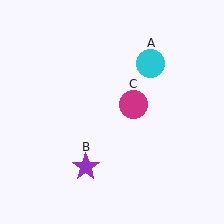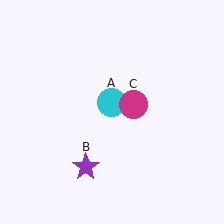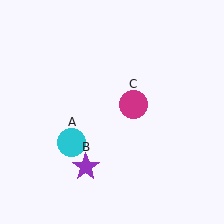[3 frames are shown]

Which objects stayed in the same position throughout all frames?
Purple star (object B) and magenta circle (object C) remained stationary.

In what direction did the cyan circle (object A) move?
The cyan circle (object A) moved down and to the left.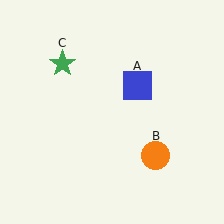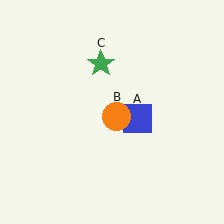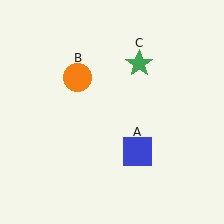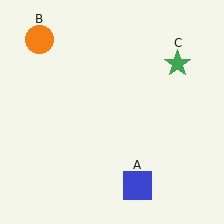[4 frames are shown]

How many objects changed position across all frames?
3 objects changed position: blue square (object A), orange circle (object B), green star (object C).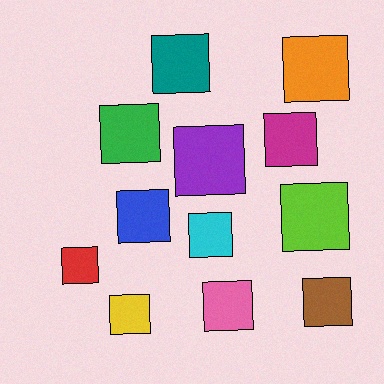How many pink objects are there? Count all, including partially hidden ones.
There is 1 pink object.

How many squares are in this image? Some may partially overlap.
There are 12 squares.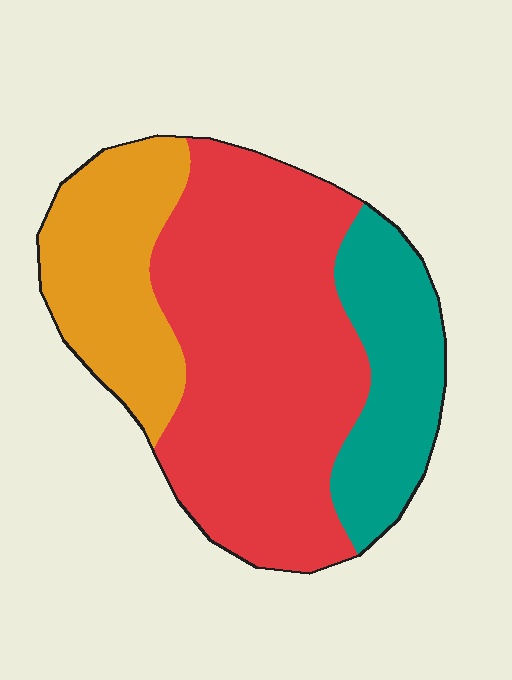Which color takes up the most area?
Red, at roughly 55%.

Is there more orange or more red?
Red.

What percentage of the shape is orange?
Orange takes up less than a quarter of the shape.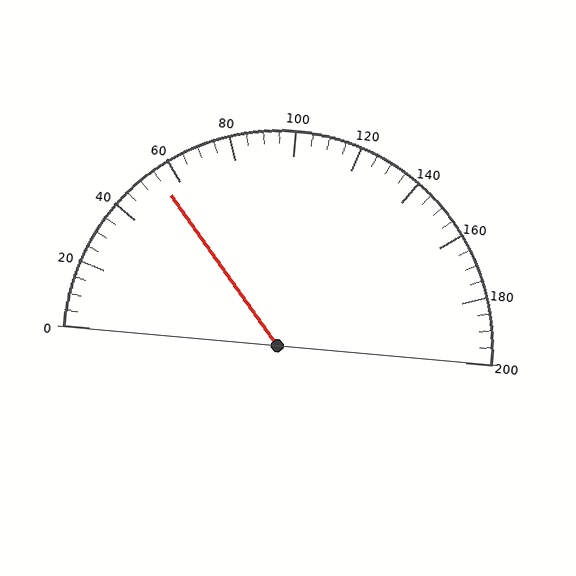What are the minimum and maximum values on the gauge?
The gauge ranges from 0 to 200.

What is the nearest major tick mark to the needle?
The nearest major tick mark is 60.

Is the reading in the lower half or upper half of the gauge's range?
The reading is in the lower half of the range (0 to 200).